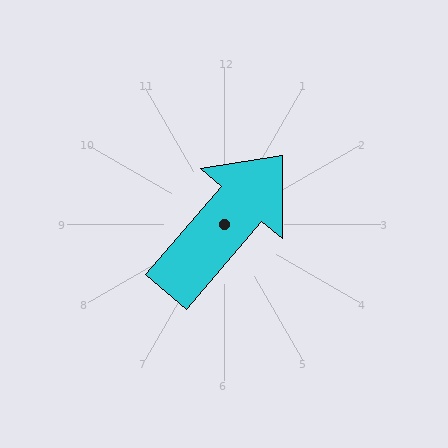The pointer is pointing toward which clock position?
Roughly 1 o'clock.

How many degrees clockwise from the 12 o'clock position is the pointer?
Approximately 40 degrees.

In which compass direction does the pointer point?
Northeast.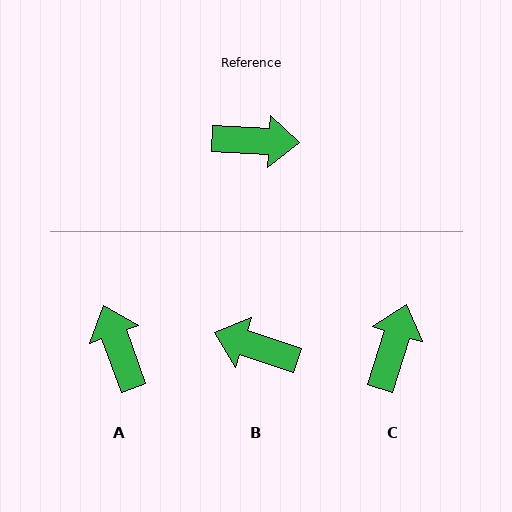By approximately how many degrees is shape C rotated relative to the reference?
Approximately 75 degrees counter-clockwise.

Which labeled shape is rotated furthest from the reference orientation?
B, about 164 degrees away.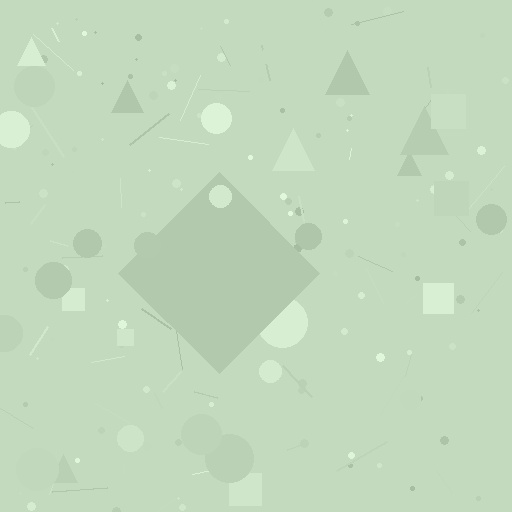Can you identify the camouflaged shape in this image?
The camouflaged shape is a diamond.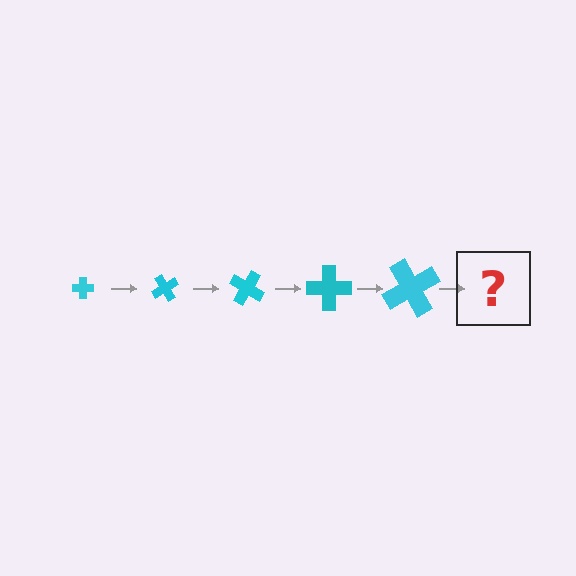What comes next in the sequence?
The next element should be a cross, larger than the previous one and rotated 300 degrees from the start.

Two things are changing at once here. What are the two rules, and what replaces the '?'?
The two rules are that the cross grows larger each step and it rotates 60 degrees each step. The '?' should be a cross, larger than the previous one and rotated 300 degrees from the start.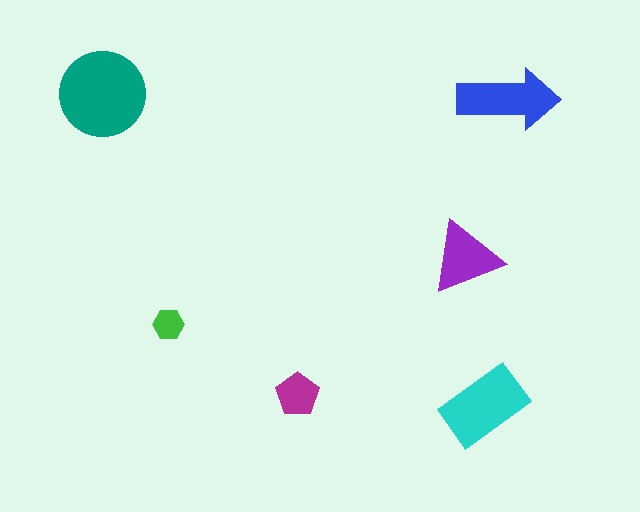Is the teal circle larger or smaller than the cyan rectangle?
Larger.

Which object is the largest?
The teal circle.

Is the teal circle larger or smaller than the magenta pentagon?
Larger.